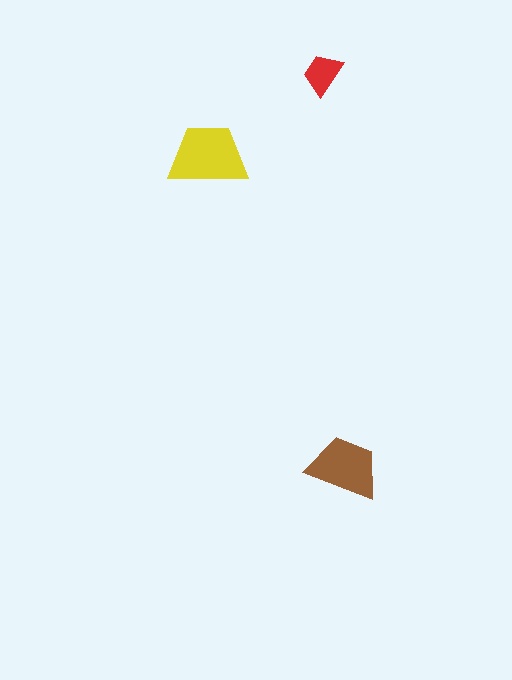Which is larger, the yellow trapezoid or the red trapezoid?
The yellow one.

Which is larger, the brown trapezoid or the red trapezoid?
The brown one.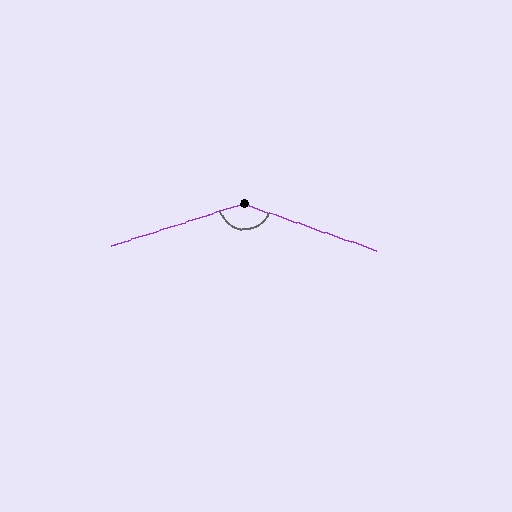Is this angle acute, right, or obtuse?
It is obtuse.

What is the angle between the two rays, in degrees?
Approximately 143 degrees.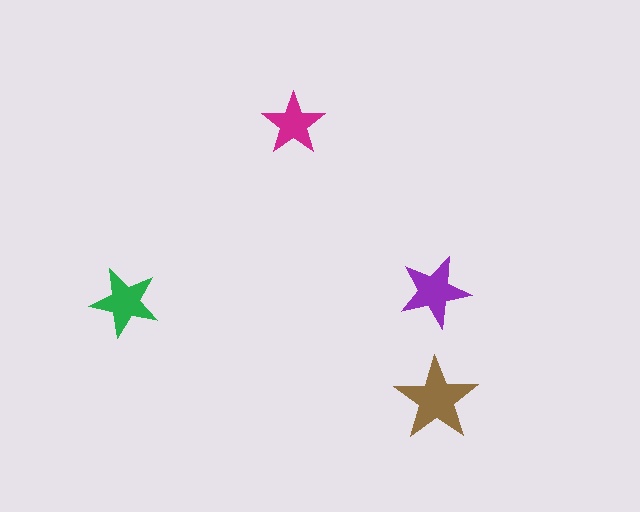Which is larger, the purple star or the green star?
The purple one.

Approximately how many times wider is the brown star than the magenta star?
About 1.5 times wider.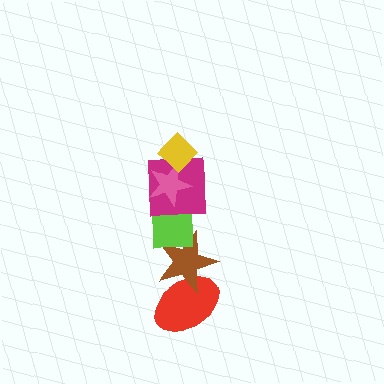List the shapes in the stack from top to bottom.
From top to bottom: the yellow diamond, the pink star, the magenta square, the lime square, the brown star, the red ellipse.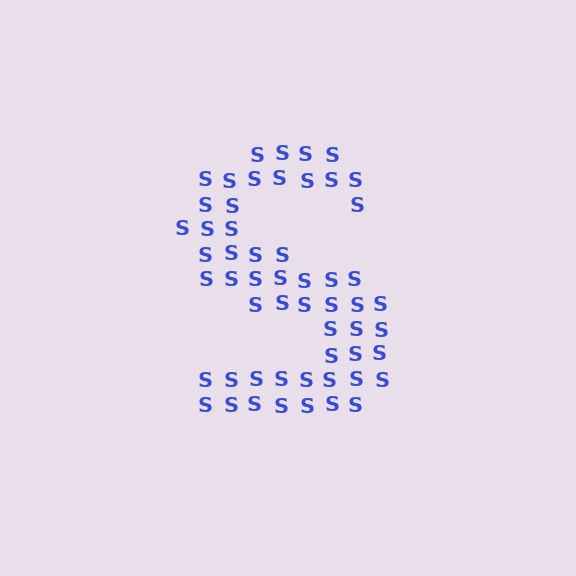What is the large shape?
The large shape is the letter S.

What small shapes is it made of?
It is made of small letter S's.